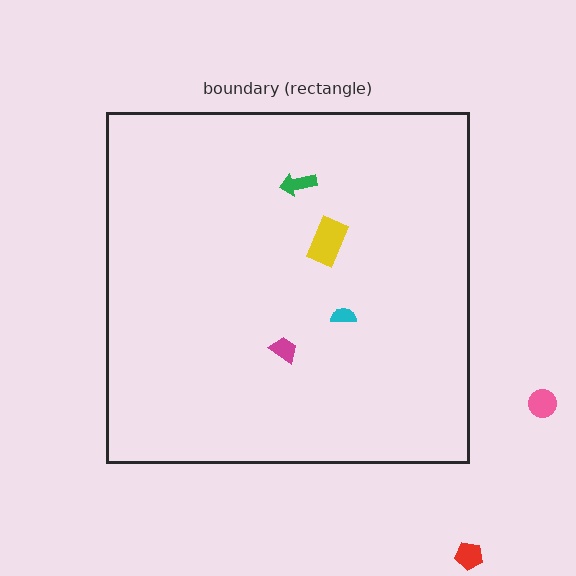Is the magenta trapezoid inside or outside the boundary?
Inside.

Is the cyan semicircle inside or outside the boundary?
Inside.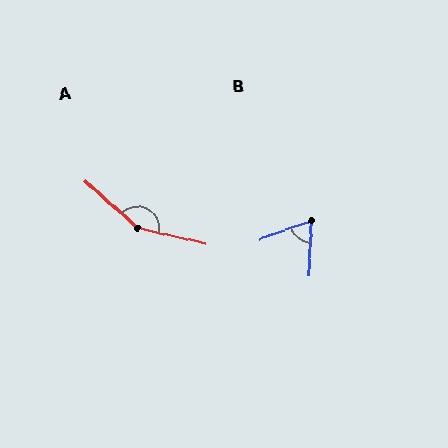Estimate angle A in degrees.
Approximately 151 degrees.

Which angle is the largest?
A, at approximately 151 degrees.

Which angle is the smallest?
B, at approximately 68 degrees.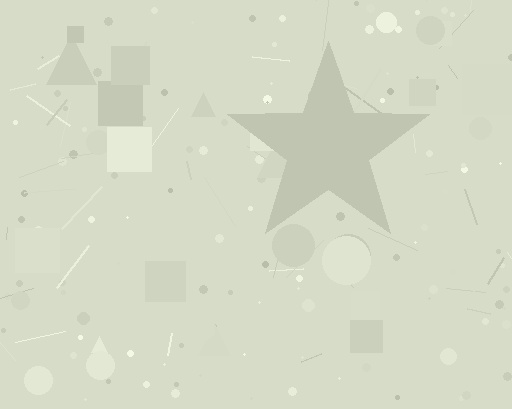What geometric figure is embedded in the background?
A star is embedded in the background.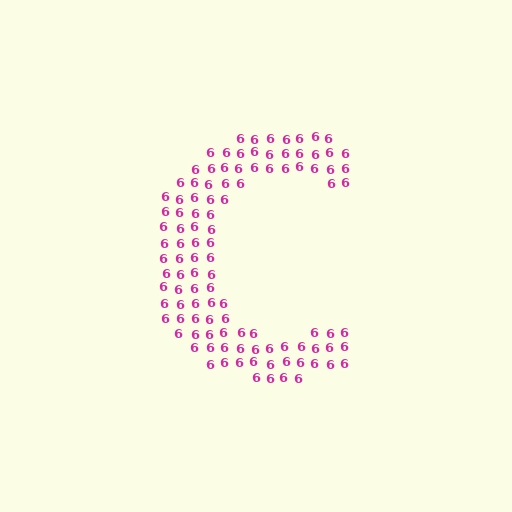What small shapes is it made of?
It is made of small digit 6's.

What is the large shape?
The large shape is the letter C.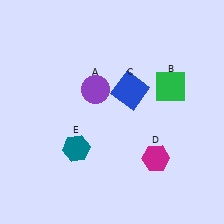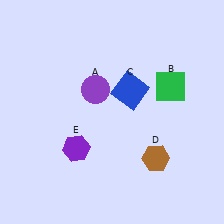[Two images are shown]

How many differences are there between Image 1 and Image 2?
There are 2 differences between the two images.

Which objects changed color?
D changed from magenta to brown. E changed from teal to purple.